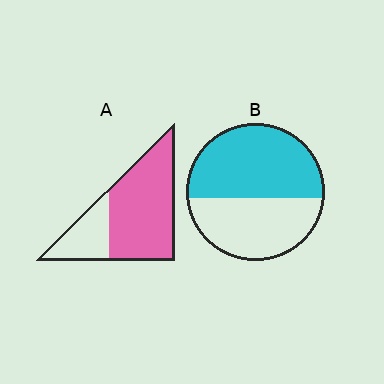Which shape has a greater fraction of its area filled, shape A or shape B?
Shape A.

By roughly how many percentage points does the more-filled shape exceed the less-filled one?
By roughly 15 percentage points (A over B).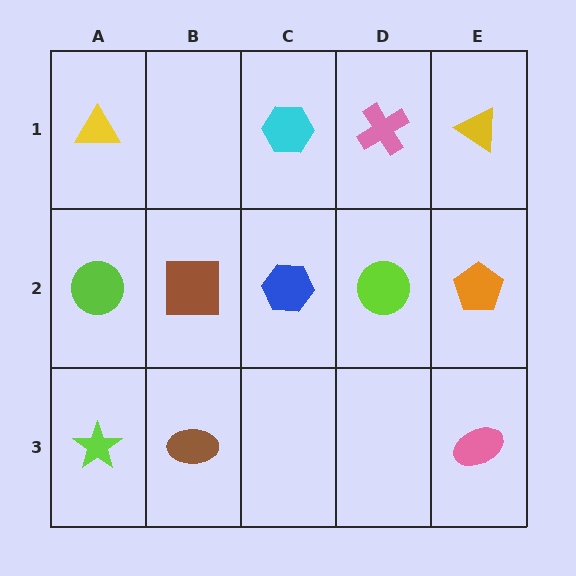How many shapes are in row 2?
5 shapes.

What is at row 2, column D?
A lime circle.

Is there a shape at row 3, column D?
No, that cell is empty.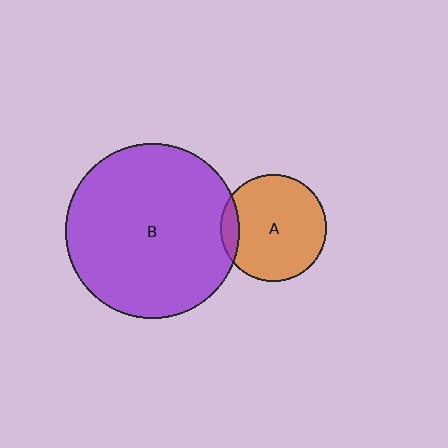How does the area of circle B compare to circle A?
Approximately 2.7 times.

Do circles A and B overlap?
Yes.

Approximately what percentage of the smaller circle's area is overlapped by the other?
Approximately 10%.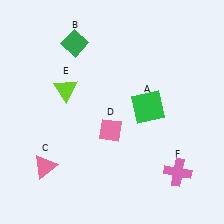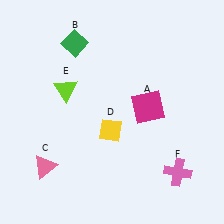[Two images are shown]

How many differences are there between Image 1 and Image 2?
There are 2 differences between the two images.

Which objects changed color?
A changed from green to magenta. D changed from pink to yellow.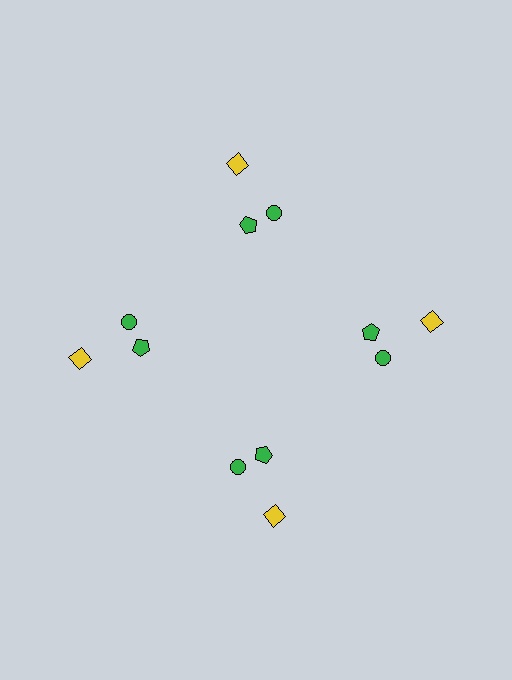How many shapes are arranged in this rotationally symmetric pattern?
There are 12 shapes, arranged in 4 groups of 3.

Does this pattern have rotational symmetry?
Yes, this pattern has 4-fold rotational symmetry. It looks the same after rotating 90 degrees around the center.